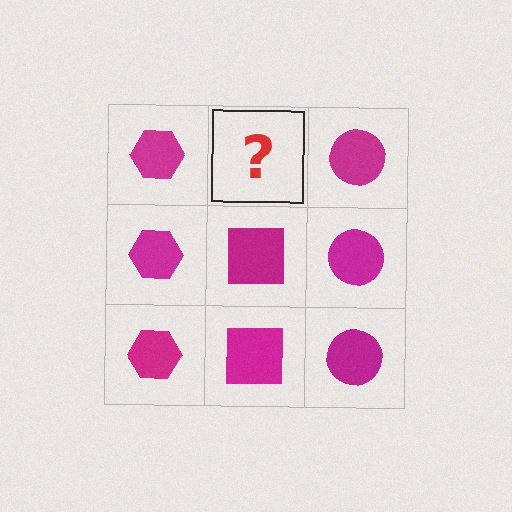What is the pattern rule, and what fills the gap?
The rule is that each column has a consistent shape. The gap should be filled with a magenta square.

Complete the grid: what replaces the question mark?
The question mark should be replaced with a magenta square.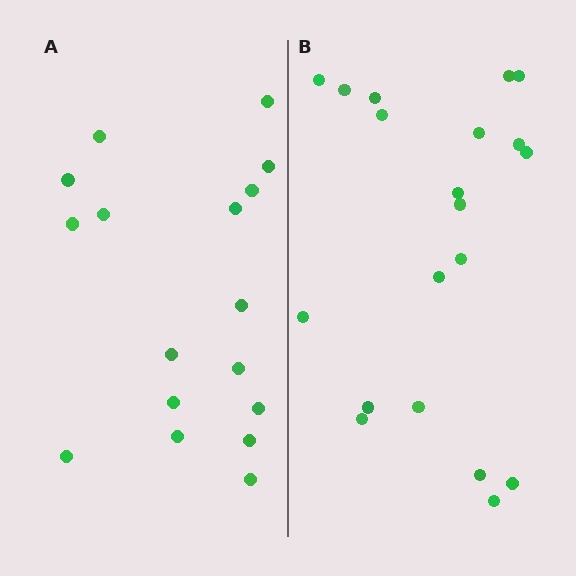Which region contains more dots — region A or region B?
Region B (the right region) has more dots.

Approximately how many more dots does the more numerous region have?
Region B has just a few more — roughly 2 or 3 more dots than region A.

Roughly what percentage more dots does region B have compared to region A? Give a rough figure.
About 20% more.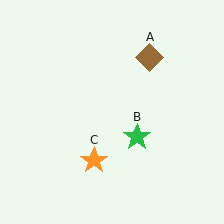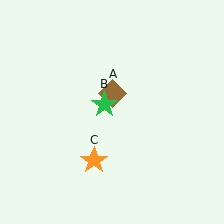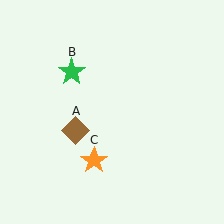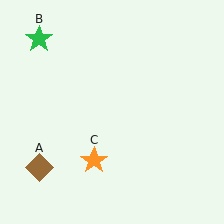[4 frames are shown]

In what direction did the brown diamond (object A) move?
The brown diamond (object A) moved down and to the left.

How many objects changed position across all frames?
2 objects changed position: brown diamond (object A), green star (object B).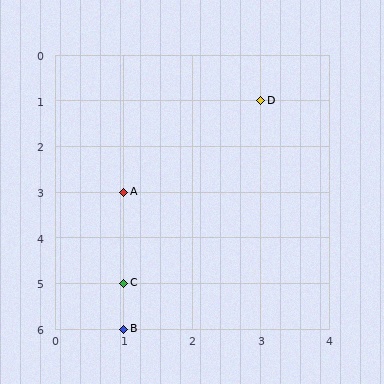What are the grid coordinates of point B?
Point B is at grid coordinates (1, 6).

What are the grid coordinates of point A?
Point A is at grid coordinates (1, 3).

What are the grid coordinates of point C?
Point C is at grid coordinates (1, 5).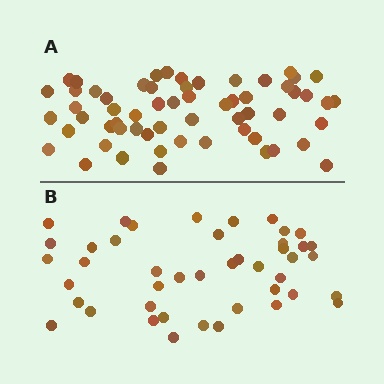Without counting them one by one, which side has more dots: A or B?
Region A (the top region) has more dots.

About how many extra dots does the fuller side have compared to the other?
Region A has approximately 15 more dots than region B.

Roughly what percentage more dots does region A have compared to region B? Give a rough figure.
About 35% more.